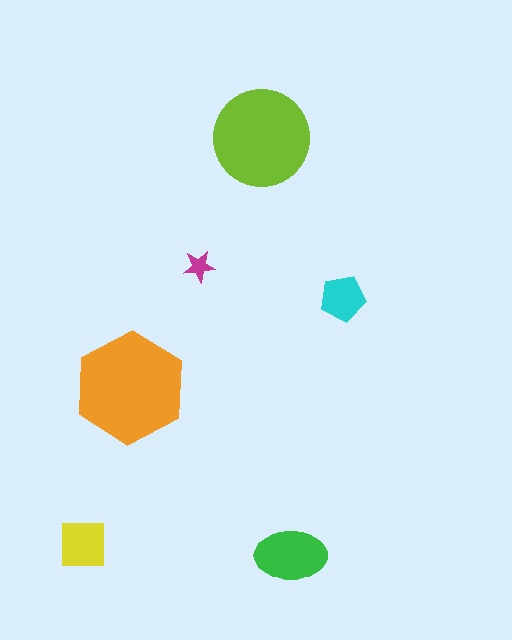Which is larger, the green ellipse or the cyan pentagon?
The green ellipse.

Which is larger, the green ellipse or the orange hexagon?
The orange hexagon.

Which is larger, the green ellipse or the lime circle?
The lime circle.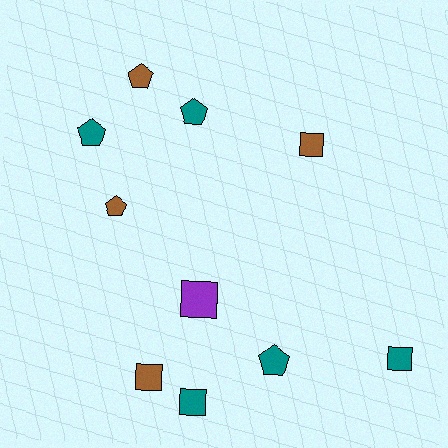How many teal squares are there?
There are 2 teal squares.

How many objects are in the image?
There are 10 objects.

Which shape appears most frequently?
Pentagon, with 5 objects.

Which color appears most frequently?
Teal, with 5 objects.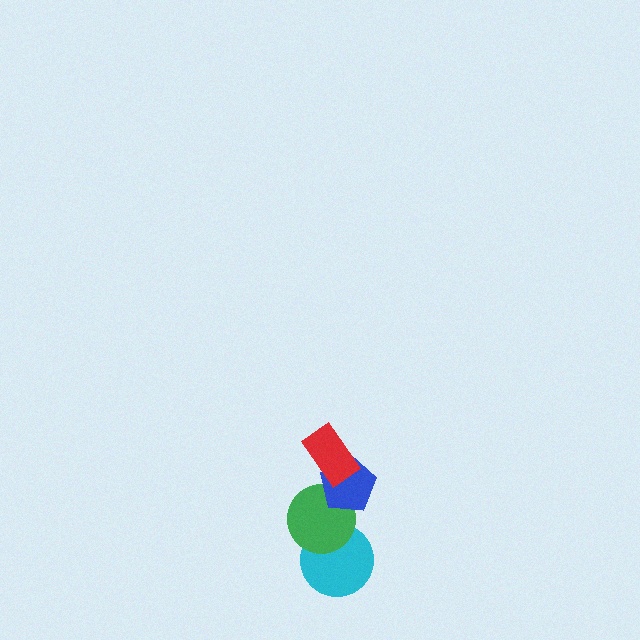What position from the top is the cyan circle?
The cyan circle is 4th from the top.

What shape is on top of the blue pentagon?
The red rectangle is on top of the blue pentagon.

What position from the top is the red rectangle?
The red rectangle is 1st from the top.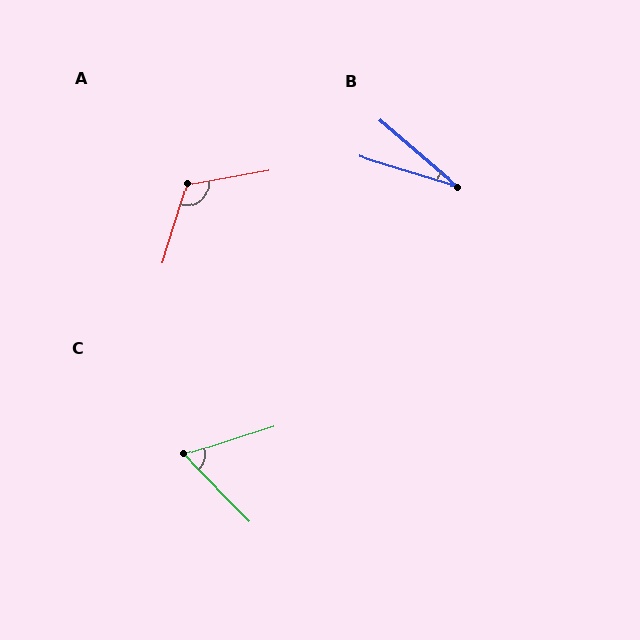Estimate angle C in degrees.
Approximately 63 degrees.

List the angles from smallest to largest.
B (24°), C (63°), A (117°).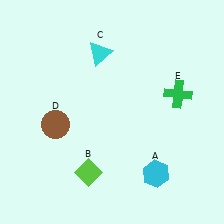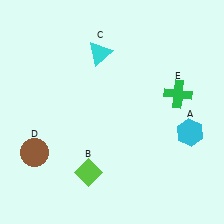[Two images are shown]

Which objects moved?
The objects that moved are: the cyan hexagon (A), the brown circle (D).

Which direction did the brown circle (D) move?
The brown circle (D) moved down.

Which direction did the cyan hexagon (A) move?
The cyan hexagon (A) moved up.